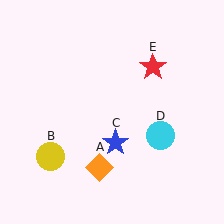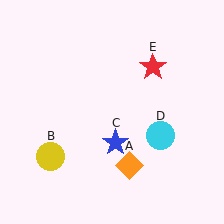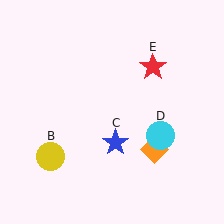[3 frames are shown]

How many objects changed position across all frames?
1 object changed position: orange diamond (object A).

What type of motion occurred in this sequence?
The orange diamond (object A) rotated counterclockwise around the center of the scene.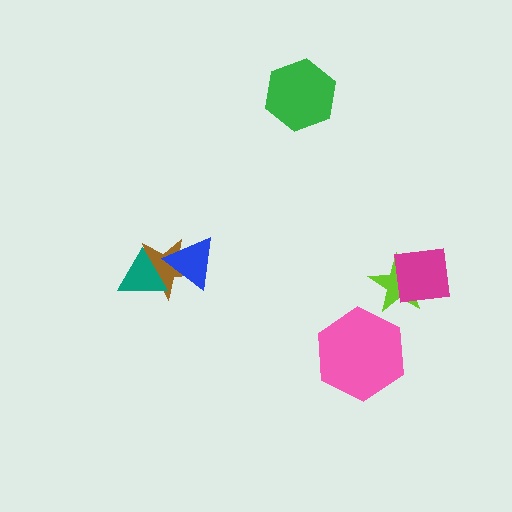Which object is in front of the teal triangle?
The blue triangle is in front of the teal triangle.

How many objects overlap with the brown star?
2 objects overlap with the brown star.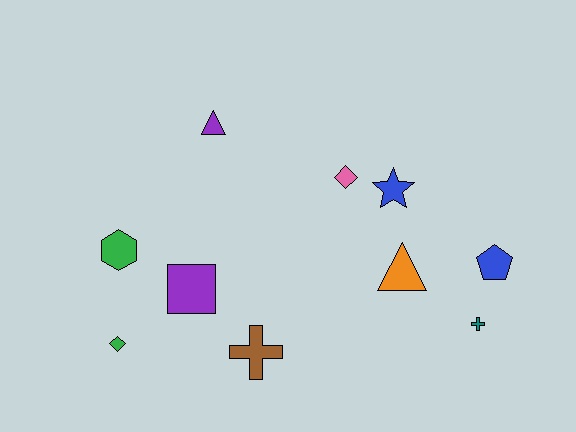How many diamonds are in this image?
There are 2 diamonds.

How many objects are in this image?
There are 10 objects.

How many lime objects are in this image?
There are no lime objects.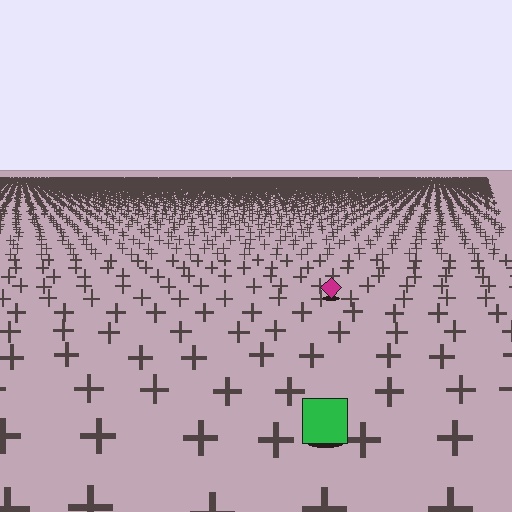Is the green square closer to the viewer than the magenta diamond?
Yes. The green square is closer — you can tell from the texture gradient: the ground texture is coarser near it.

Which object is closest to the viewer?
The green square is closest. The texture marks near it are larger and more spread out.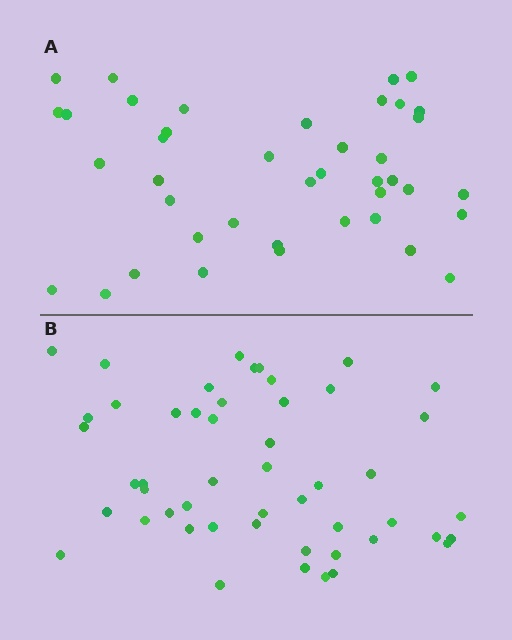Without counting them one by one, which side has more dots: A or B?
Region B (the bottom region) has more dots.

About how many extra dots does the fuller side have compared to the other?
Region B has roughly 8 or so more dots than region A.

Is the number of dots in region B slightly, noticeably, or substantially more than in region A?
Region B has only slightly more — the two regions are fairly close. The ratio is roughly 1.2 to 1.